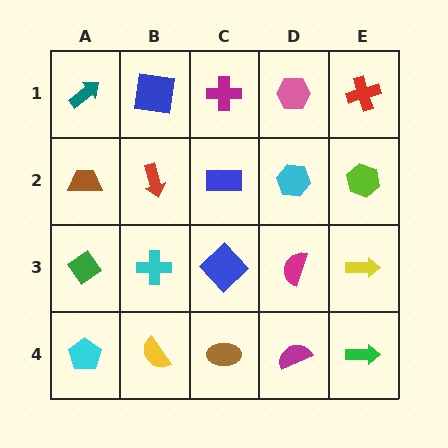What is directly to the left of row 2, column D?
A blue rectangle.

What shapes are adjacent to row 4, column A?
A green diamond (row 3, column A), a yellow semicircle (row 4, column B).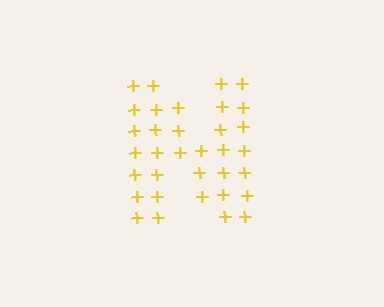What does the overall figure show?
The overall figure shows the letter N.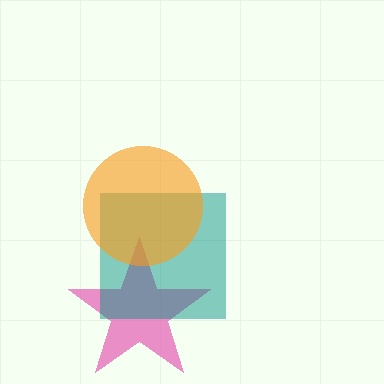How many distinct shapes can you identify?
There are 3 distinct shapes: a pink star, a teal square, an orange circle.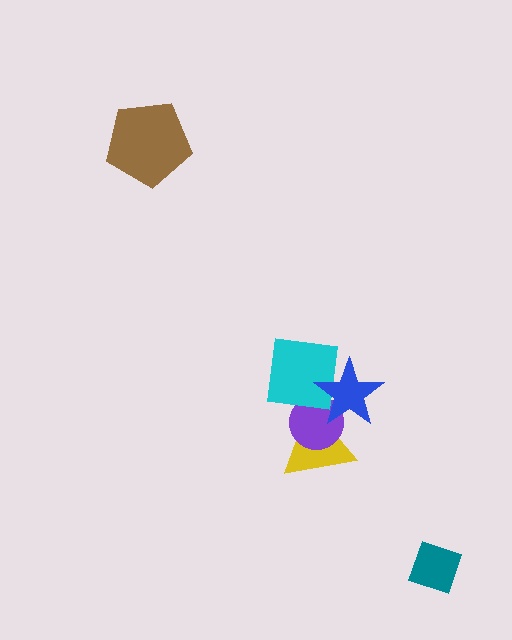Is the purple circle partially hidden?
Yes, it is partially covered by another shape.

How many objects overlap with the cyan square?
3 objects overlap with the cyan square.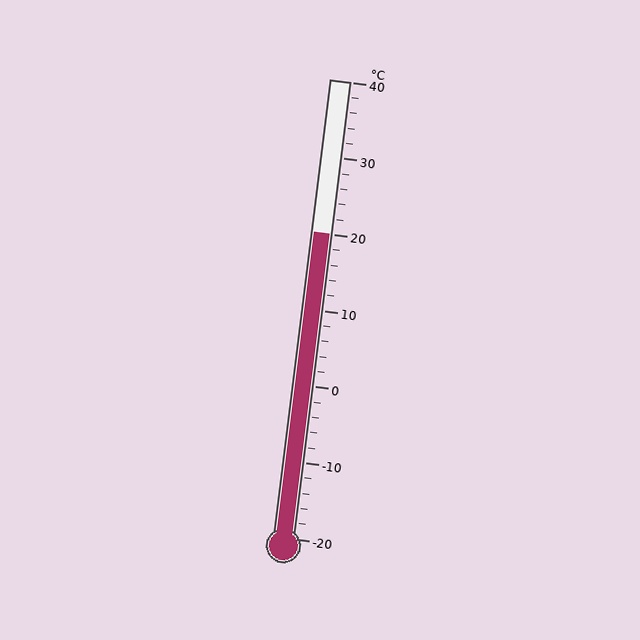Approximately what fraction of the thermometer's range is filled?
The thermometer is filled to approximately 65% of its range.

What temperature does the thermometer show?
The thermometer shows approximately 20°C.